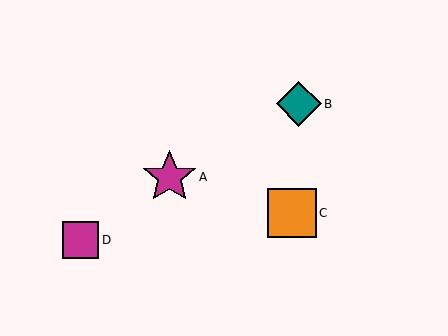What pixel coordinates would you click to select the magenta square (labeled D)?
Click at (81, 240) to select the magenta square D.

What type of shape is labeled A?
Shape A is a magenta star.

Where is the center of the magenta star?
The center of the magenta star is at (170, 177).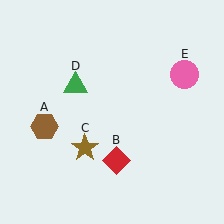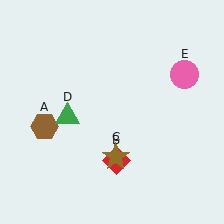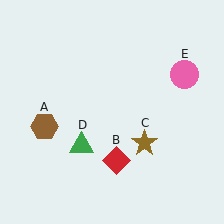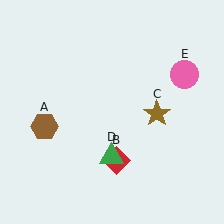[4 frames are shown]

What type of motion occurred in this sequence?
The brown star (object C), green triangle (object D) rotated counterclockwise around the center of the scene.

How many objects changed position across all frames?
2 objects changed position: brown star (object C), green triangle (object D).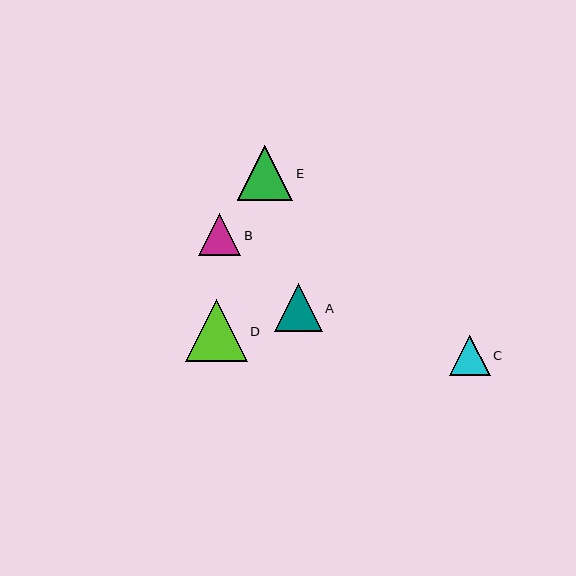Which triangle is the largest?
Triangle D is the largest with a size of approximately 62 pixels.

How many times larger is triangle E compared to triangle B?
Triangle E is approximately 1.3 times the size of triangle B.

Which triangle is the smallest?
Triangle C is the smallest with a size of approximately 40 pixels.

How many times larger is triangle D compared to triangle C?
Triangle D is approximately 1.5 times the size of triangle C.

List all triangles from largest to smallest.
From largest to smallest: D, E, A, B, C.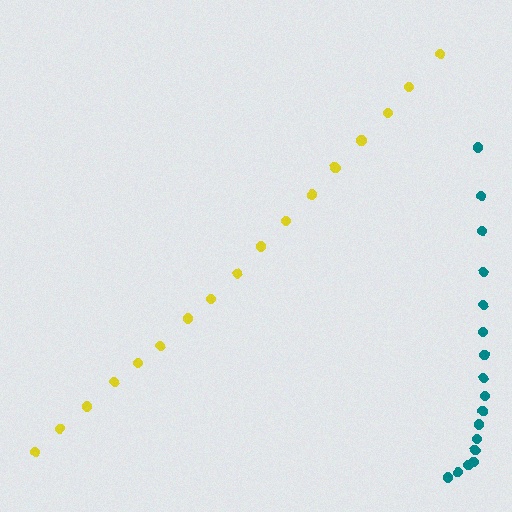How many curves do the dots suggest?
There are 2 distinct paths.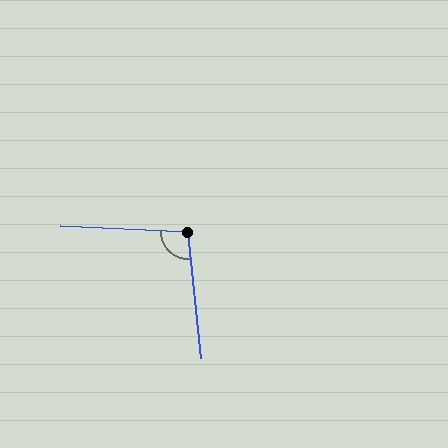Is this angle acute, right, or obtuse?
It is obtuse.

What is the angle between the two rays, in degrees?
Approximately 98 degrees.